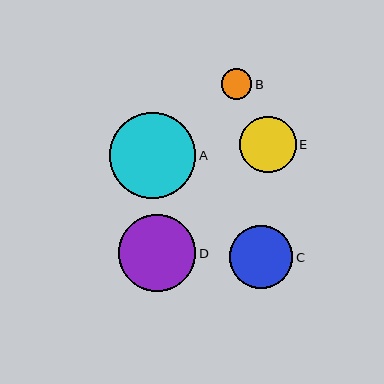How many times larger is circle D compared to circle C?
Circle D is approximately 1.2 times the size of circle C.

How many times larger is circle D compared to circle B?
Circle D is approximately 2.5 times the size of circle B.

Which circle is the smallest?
Circle B is the smallest with a size of approximately 30 pixels.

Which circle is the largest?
Circle A is the largest with a size of approximately 86 pixels.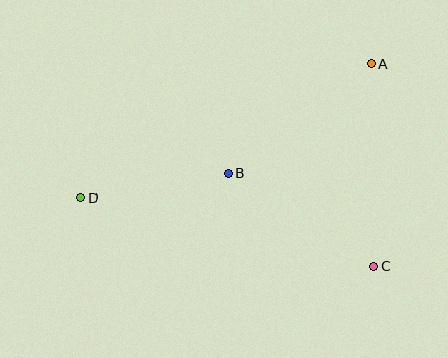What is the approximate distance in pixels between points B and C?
The distance between B and C is approximately 172 pixels.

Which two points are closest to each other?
Points B and D are closest to each other.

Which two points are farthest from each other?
Points A and D are farthest from each other.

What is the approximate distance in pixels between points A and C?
The distance between A and C is approximately 203 pixels.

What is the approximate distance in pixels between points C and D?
The distance between C and D is approximately 300 pixels.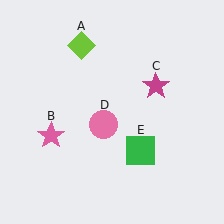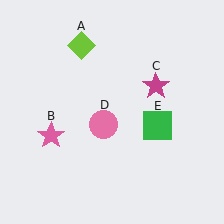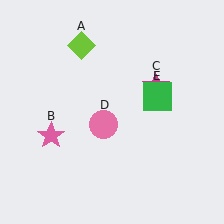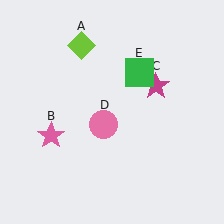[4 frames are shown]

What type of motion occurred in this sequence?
The green square (object E) rotated counterclockwise around the center of the scene.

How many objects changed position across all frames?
1 object changed position: green square (object E).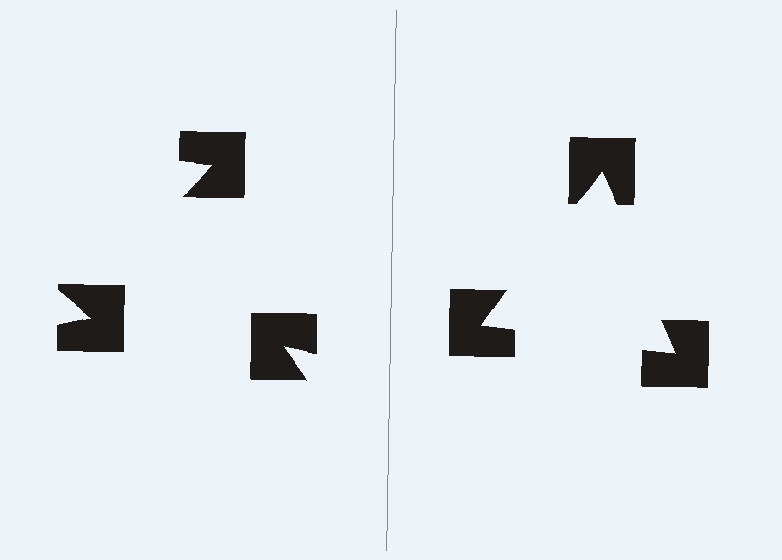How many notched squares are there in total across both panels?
6 — 3 on each side.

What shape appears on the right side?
An illusory triangle.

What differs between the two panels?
The notched squares are positioned identically on both sides; only the wedge orientations differ. On the right they align to a triangle; on the left they are misaligned.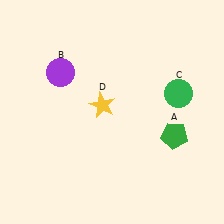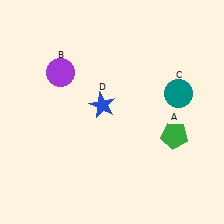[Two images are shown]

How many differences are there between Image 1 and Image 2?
There are 2 differences between the two images.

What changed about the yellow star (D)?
In Image 1, D is yellow. In Image 2, it changed to blue.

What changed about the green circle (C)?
In Image 1, C is green. In Image 2, it changed to teal.